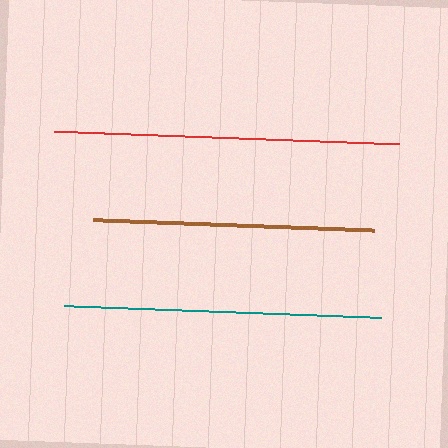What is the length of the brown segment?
The brown segment is approximately 281 pixels long.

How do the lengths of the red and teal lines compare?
The red and teal lines are approximately the same length.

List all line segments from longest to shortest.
From longest to shortest: red, teal, brown.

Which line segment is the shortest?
The brown line is the shortest at approximately 281 pixels.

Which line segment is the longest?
The red line is the longest at approximately 345 pixels.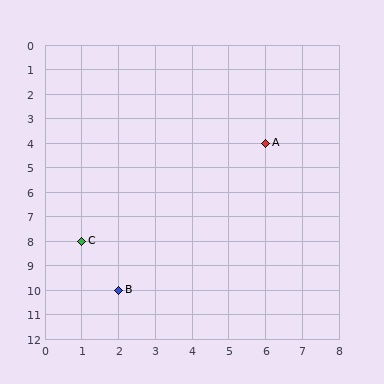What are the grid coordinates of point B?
Point B is at grid coordinates (2, 10).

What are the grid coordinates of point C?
Point C is at grid coordinates (1, 8).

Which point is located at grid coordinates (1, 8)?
Point C is at (1, 8).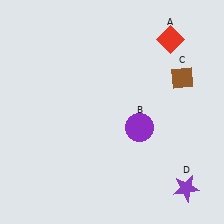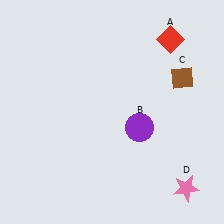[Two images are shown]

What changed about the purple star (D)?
In Image 1, D is purple. In Image 2, it changed to pink.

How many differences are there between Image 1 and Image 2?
There is 1 difference between the two images.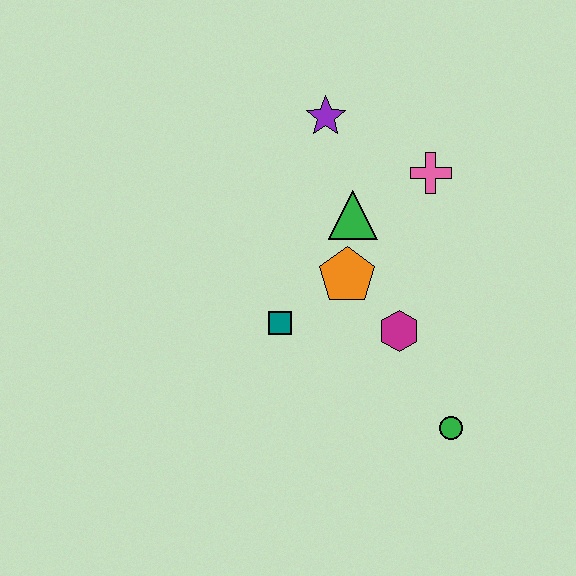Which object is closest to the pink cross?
The green triangle is closest to the pink cross.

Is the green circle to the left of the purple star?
No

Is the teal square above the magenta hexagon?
Yes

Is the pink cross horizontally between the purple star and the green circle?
Yes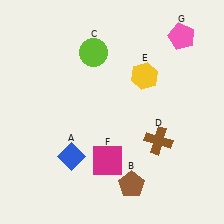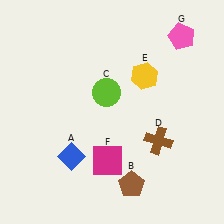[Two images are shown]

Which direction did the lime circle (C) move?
The lime circle (C) moved down.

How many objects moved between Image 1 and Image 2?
1 object moved between the two images.